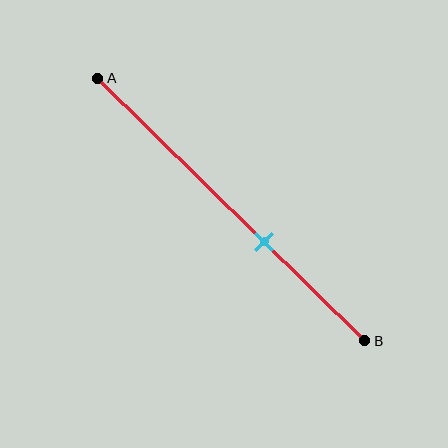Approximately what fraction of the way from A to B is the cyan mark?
The cyan mark is approximately 60% of the way from A to B.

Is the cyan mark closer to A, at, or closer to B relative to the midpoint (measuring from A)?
The cyan mark is closer to point B than the midpoint of segment AB.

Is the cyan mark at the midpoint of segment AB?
No, the mark is at about 60% from A, not at the 50% midpoint.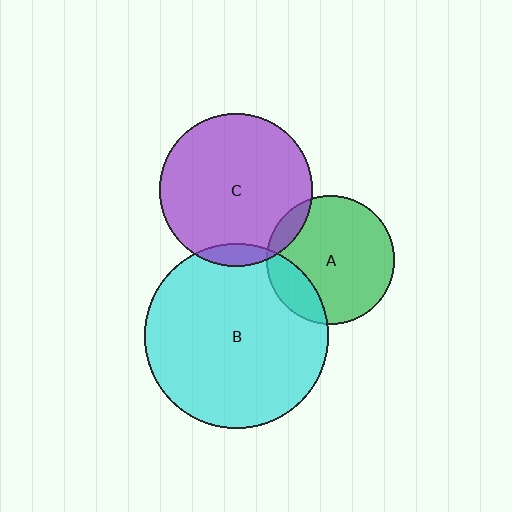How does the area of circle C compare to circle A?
Approximately 1.4 times.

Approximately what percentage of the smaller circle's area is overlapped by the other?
Approximately 10%.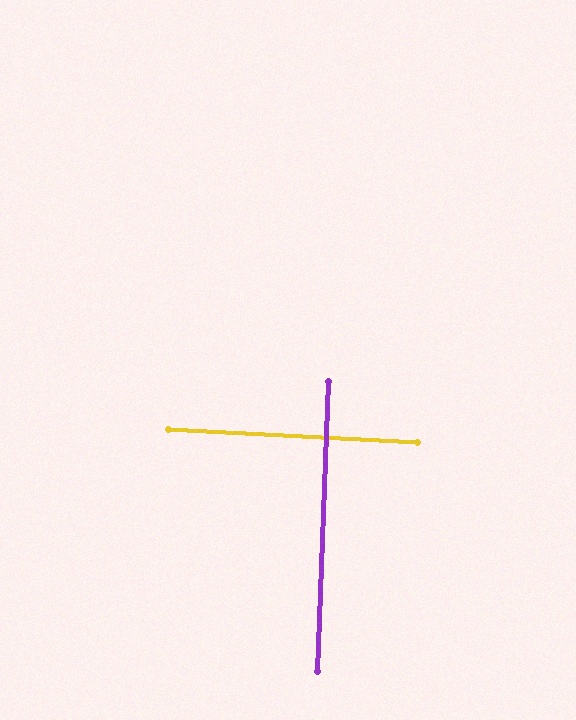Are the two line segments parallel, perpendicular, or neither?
Perpendicular — they meet at approximately 89°.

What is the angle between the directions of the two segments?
Approximately 89 degrees.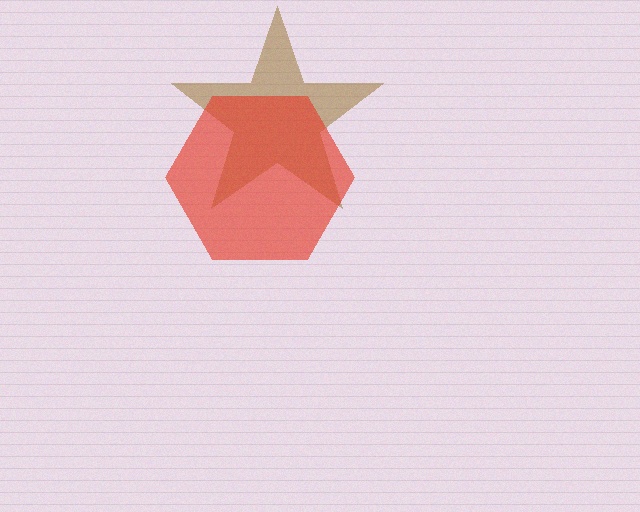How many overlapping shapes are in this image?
There are 2 overlapping shapes in the image.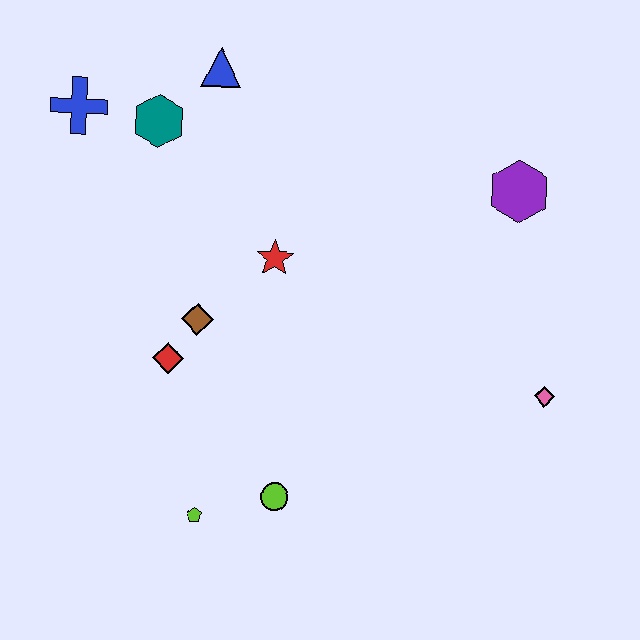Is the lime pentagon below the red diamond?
Yes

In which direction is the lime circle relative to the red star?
The lime circle is below the red star.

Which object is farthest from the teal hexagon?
The pink diamond is farthest from the teal hexagon.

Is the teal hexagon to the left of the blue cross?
No